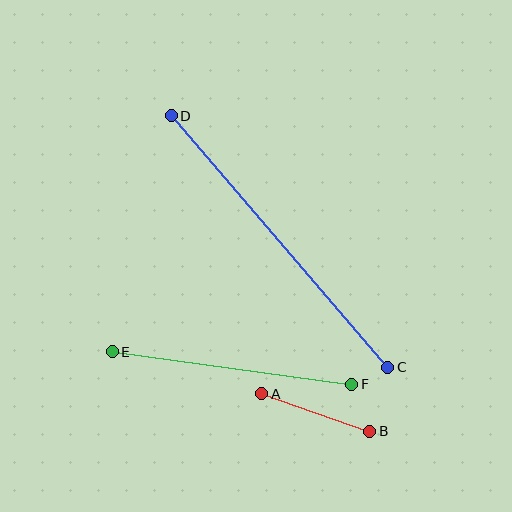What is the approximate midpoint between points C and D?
The midpoint is at approximately (279, 241) pixels.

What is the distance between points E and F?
The distance is approximately 242 pixels.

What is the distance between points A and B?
The distance is approximately 114 pixels.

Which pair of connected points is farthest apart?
Points C and D are farthest apart.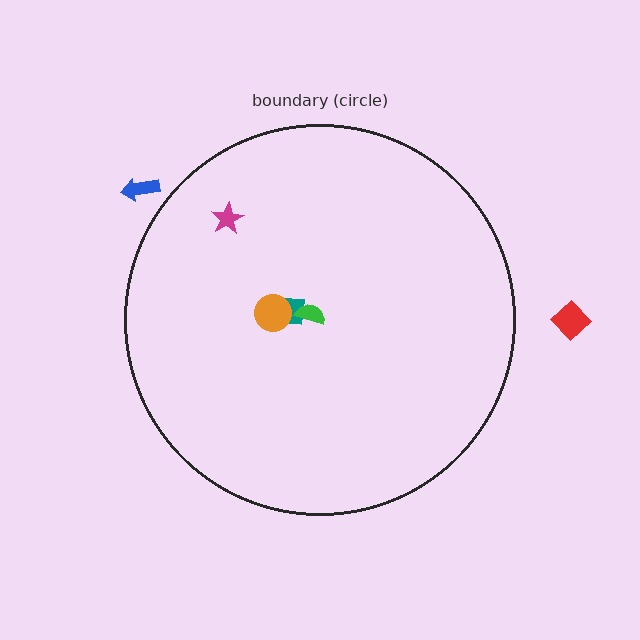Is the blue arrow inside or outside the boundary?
Outside.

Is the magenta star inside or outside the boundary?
Inside.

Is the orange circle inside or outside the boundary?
Inside.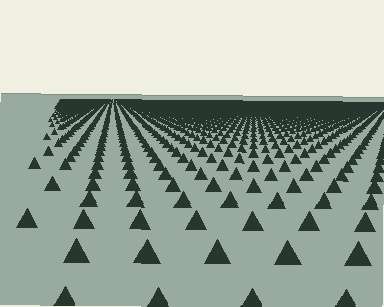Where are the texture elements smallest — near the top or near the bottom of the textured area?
Near the top.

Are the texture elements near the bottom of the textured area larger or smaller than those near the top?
Larger. Near the bottom, elements are closer to the viewer and appear at a bigger on-screen size.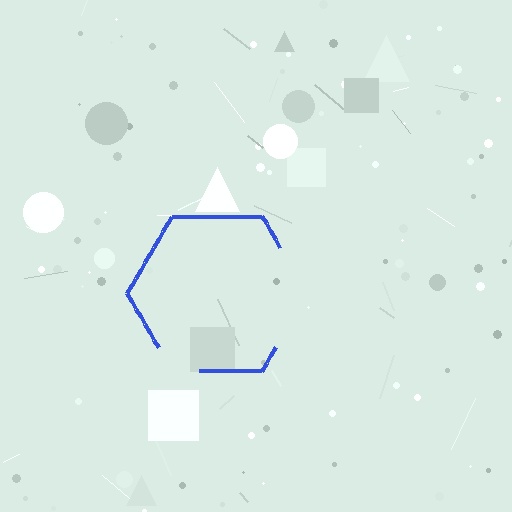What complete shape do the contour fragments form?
The contour fragments form a hexagon.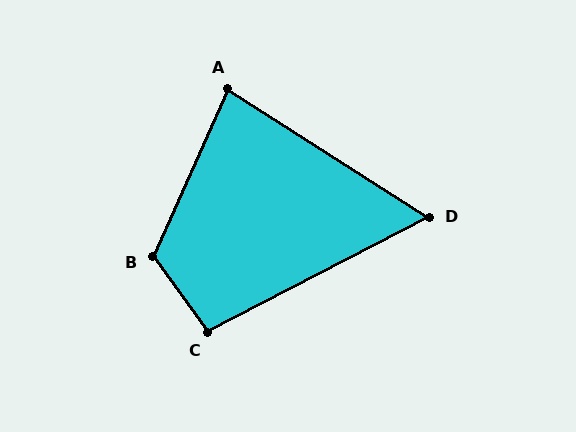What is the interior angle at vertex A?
Approximately 81 degrees (acute).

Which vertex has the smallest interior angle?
D, at approximately 60 degrees.